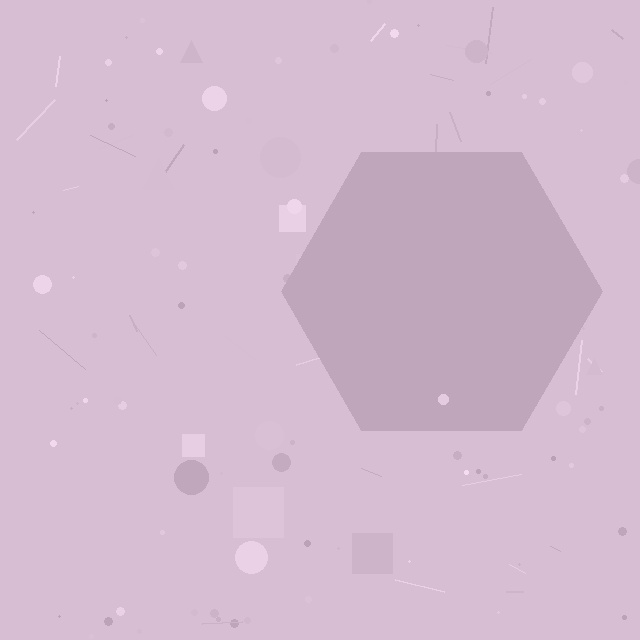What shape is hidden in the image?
A hexagon is hidden in the image.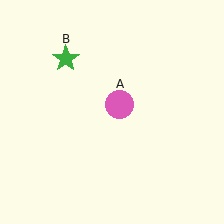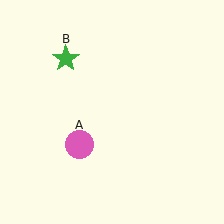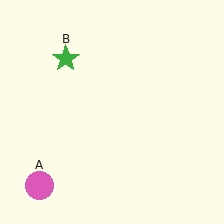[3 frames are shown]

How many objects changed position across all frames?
1 object changed position: pink circle (object A).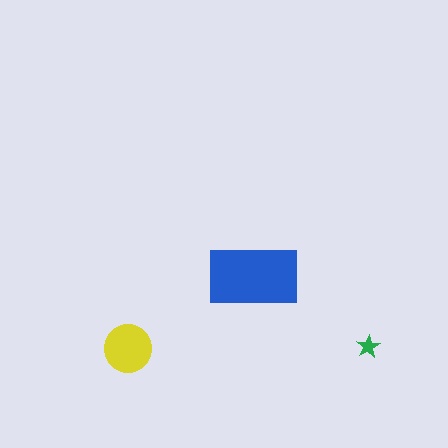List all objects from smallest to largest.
The green star, the yellow circle, the blue rectangle.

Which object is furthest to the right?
The green star is rightmost.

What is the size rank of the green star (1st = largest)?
3rd.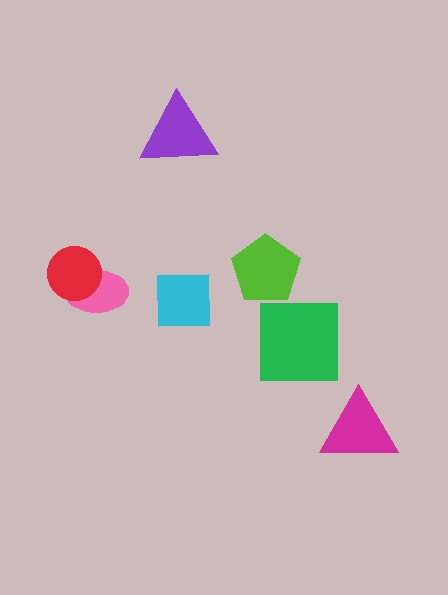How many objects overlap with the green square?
0 objects overlap with the green square.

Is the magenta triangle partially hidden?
No, no other shape covers it.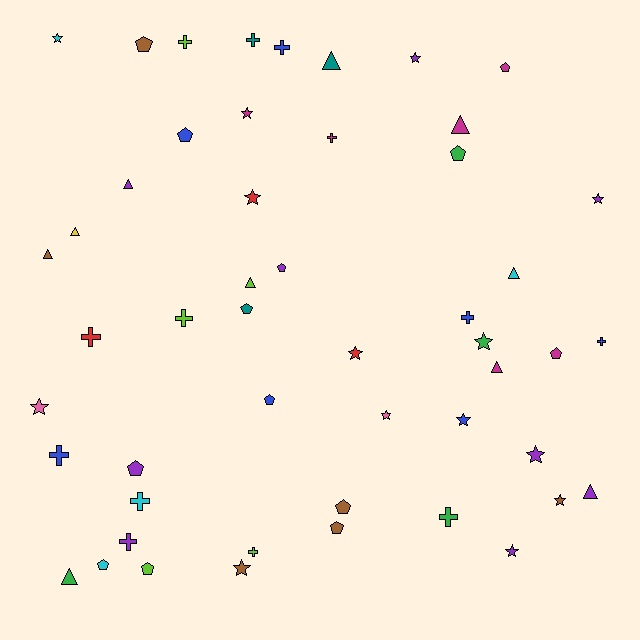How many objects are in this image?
There are 50 objects.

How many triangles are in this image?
There are 10 triangles.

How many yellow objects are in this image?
There is 1 yellow object.